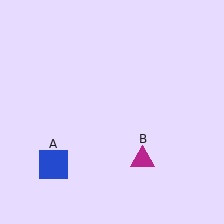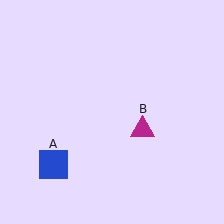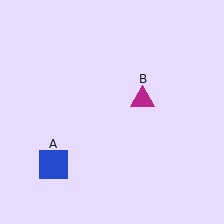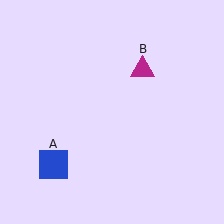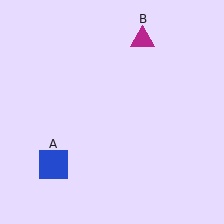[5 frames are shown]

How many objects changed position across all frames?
1 object changed position: magenta triangle (object B).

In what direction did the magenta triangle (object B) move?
The magenta triangle (object B) moved up.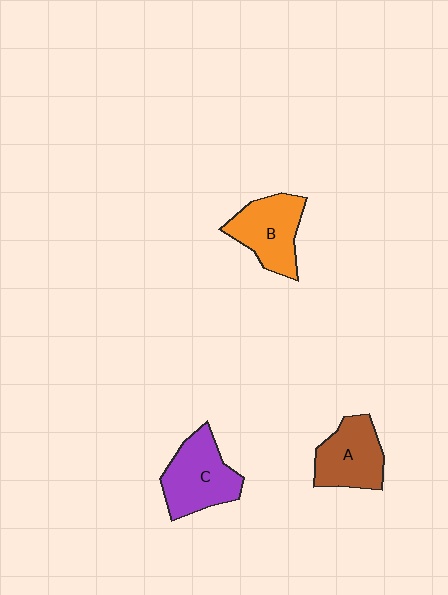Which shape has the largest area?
Shape C (purple).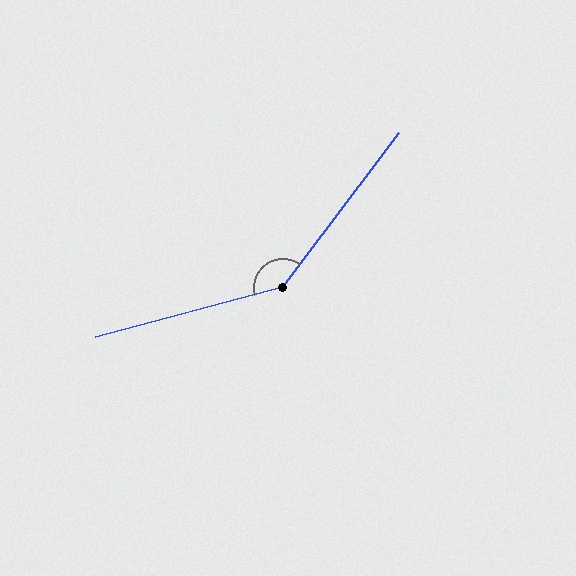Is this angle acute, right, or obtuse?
It is obtuse.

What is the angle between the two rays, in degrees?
Approximately 142 degrees.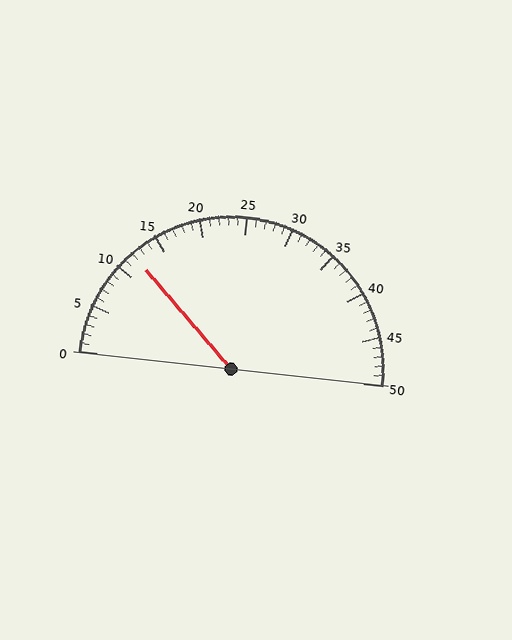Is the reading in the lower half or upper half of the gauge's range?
The reading is in the lower half of the range (0 to 50).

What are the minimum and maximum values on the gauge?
The gauge ranges from 0 to 50.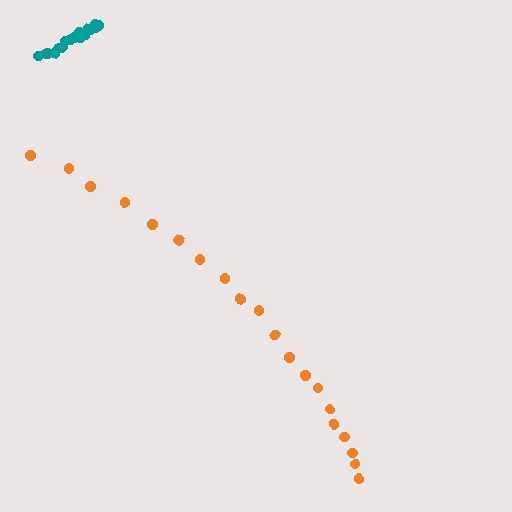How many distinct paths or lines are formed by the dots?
There are 2 distinct paths.